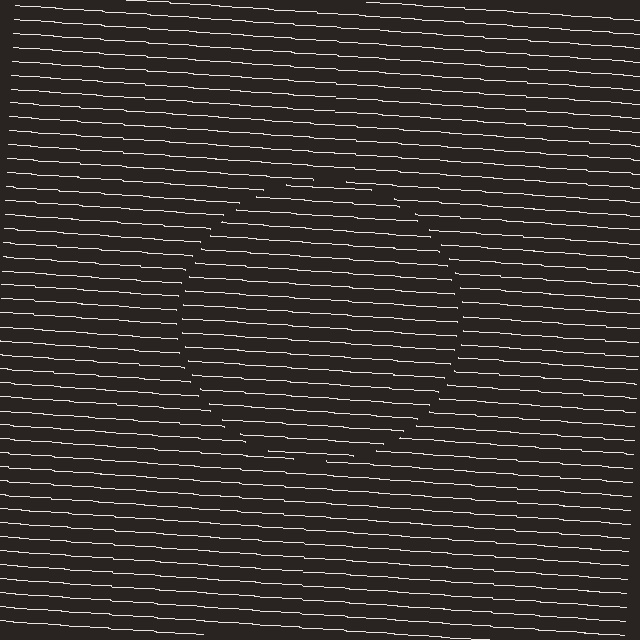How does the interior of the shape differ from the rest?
The interior of the shape contains the same grating, shifted by half a period — the contour is defined by the phase discontinuity where line-ends from the inner and outer gratings abut.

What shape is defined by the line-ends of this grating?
An illusory circle. The interior of the shape contains the same grating, shifted by half a period — the contour is defined by the phase discontinuity where line-ends from the inner and outer gratings abut.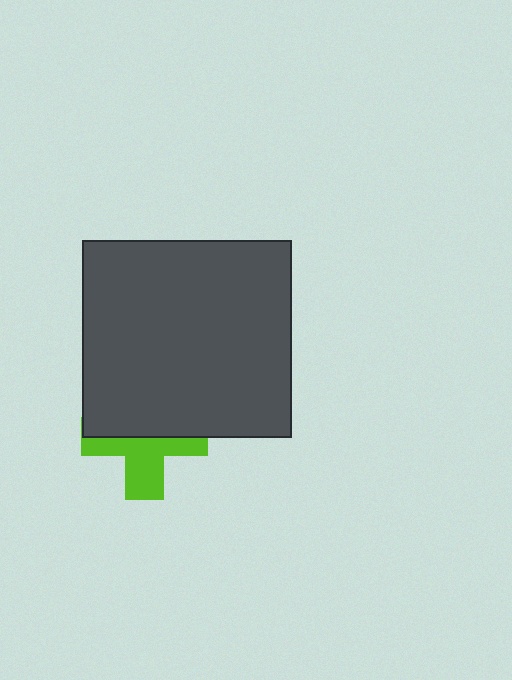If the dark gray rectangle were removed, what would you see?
You would see the complete lime cross.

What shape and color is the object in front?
The object in front is a dark gray rectangle.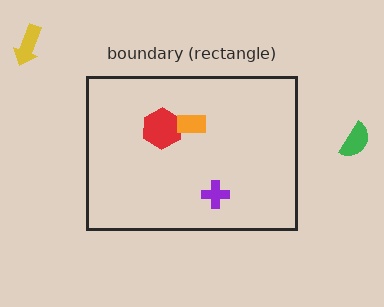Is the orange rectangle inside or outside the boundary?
Inside.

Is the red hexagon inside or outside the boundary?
Inside.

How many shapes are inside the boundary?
3 inside, 2 outside.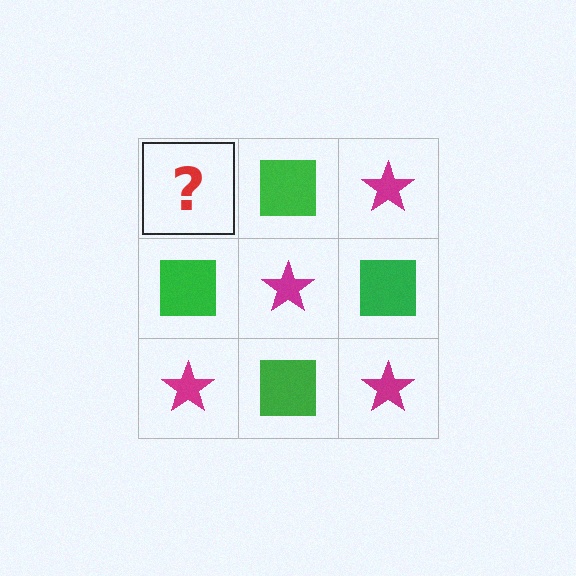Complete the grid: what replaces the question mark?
The question mark should be replaced with a magenta star.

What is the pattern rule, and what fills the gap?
The rule is that it alternates magenta star and green square in a checkerboard pattern. The gap should be filled with a magenta star.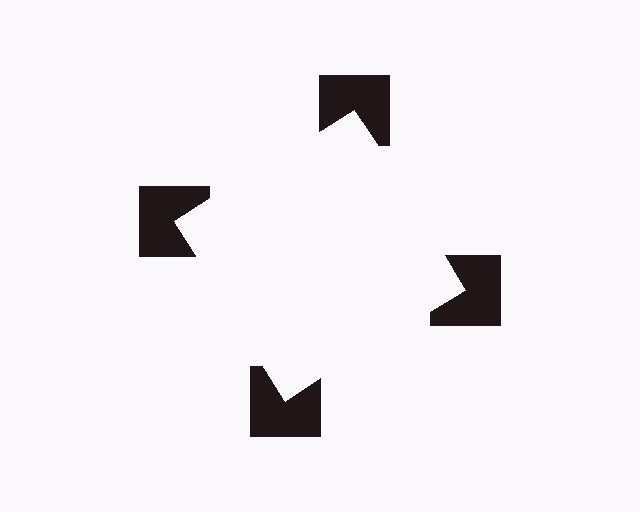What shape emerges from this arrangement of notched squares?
An illusory square — its edges are inferred from the aligned wedge cuts in the notched squares, not physically drawn.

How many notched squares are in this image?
There are 4 — one at each vertex of the illusory square.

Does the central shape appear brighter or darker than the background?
It typically appears slightly brighter than the background, even though no actual brightness change is drawn.